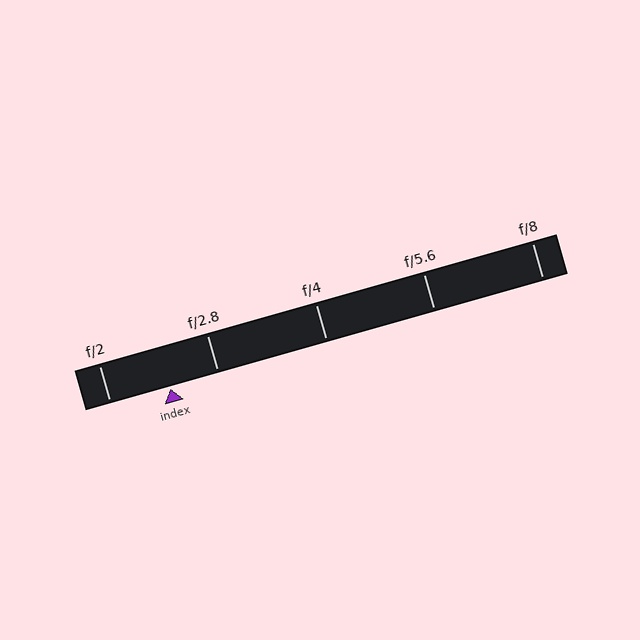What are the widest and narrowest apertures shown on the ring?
The widest aperture shown is f/2 and the narrowest is f/8.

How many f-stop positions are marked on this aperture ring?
There are 5 f-stop positions marked.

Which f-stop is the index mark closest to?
The index mark is closest to f/2.8.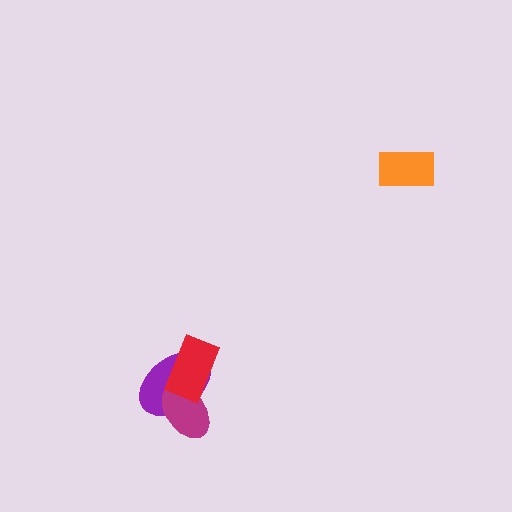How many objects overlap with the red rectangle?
2 objects overlap with the red rectangle.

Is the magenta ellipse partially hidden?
Yes, it is partially covered by another shape.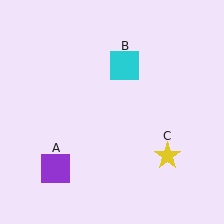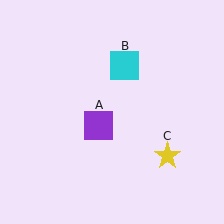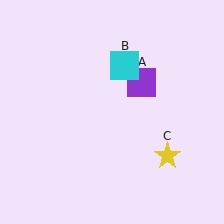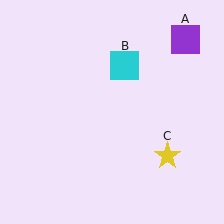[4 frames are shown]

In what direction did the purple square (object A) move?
The purple square (object A) moved up and to the right.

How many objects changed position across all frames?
1 object changed position: purple square (object A).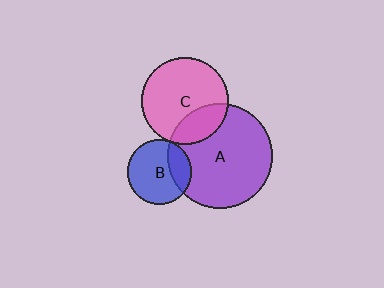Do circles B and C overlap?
Yes.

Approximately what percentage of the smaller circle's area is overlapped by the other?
Approximately 5%.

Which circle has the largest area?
Circle A (purple).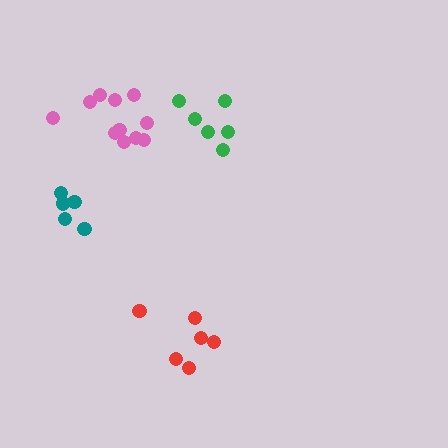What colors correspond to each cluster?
The clusters are colored: red, green, teal, pink.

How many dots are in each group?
Group 1: 6 dots, Group 2: 6 dots, Group 3: 5 dots, Group 4: 11 dots (28 total).